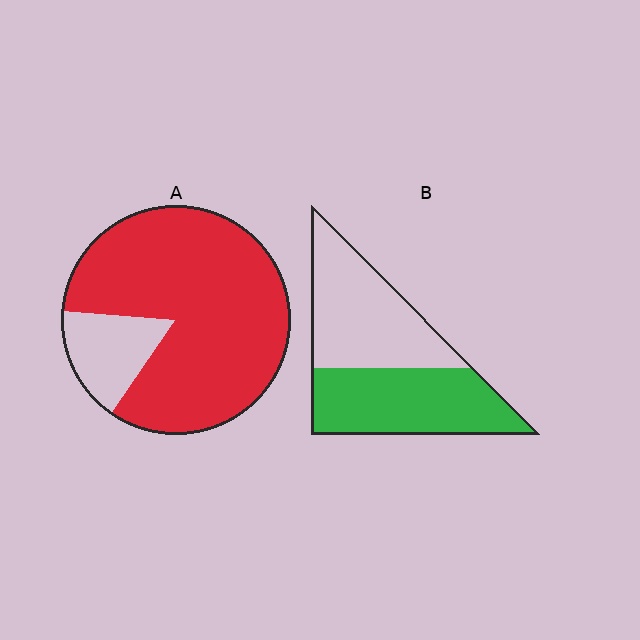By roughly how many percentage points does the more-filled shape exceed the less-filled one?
By roughly 35 percentage points (A over B).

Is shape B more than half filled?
Roughly half.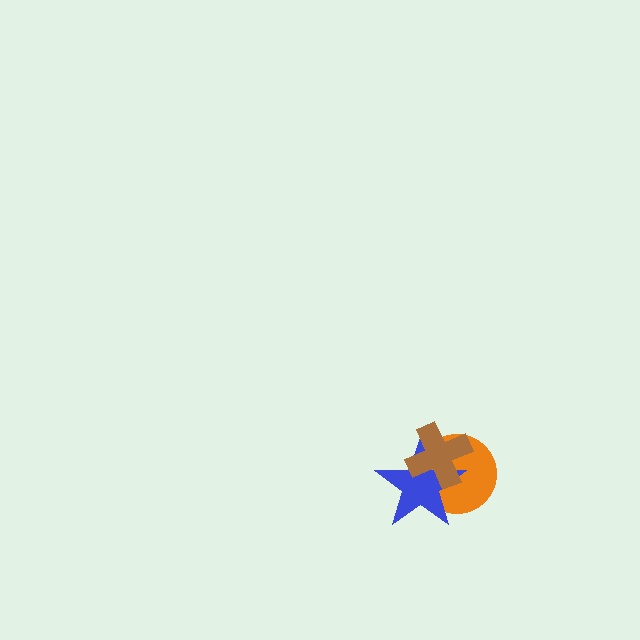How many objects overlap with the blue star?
2 objects overlap with the blue star.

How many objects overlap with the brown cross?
2 objects overlap with the brown cross.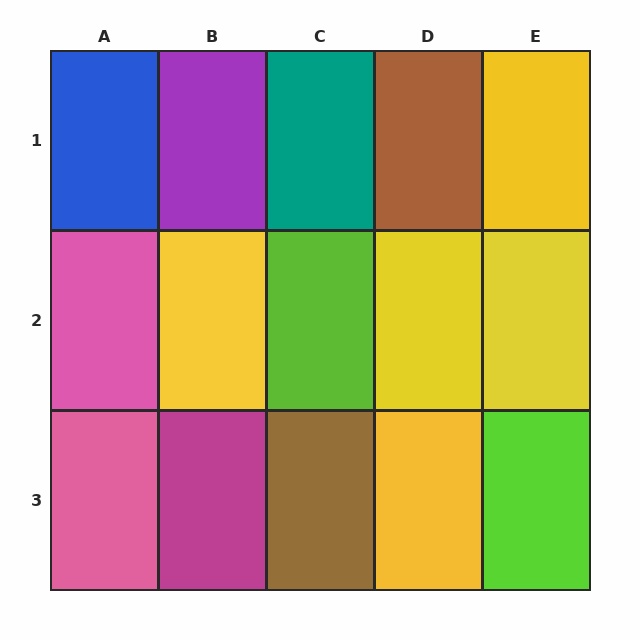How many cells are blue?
1 cell is blue.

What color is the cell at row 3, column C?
Brown.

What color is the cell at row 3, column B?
Magenta.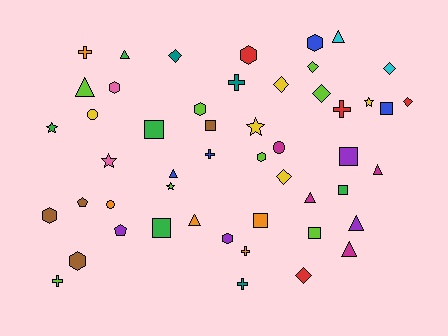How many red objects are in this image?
There are 4 red objects.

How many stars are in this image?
There are 5 stars.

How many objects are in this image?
There are 50 objects.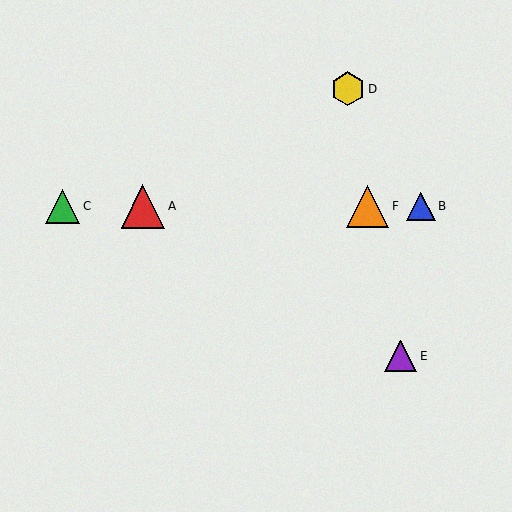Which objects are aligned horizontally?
Objects A, B, C, F are aligned horizontally.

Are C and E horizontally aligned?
No, C is at y≈206 and E is at y≈356.